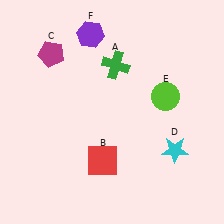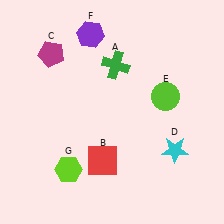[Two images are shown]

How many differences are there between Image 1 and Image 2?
There is 1 difference between the two images.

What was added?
A lime hexagon (G) was added in Image 2.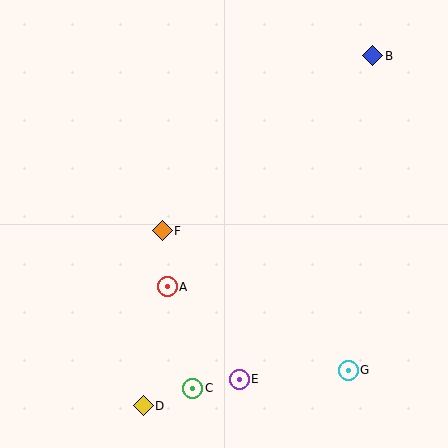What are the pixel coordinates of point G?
Point G is at (348, 370).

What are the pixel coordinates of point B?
Point B is at (373, 56).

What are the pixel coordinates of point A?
Point A is at (167, 287).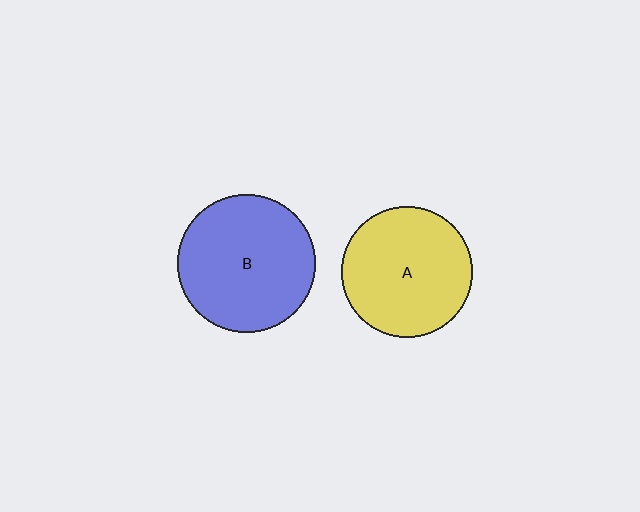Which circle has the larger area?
Circle B (blue).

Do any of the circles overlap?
No, none of the circles overlap.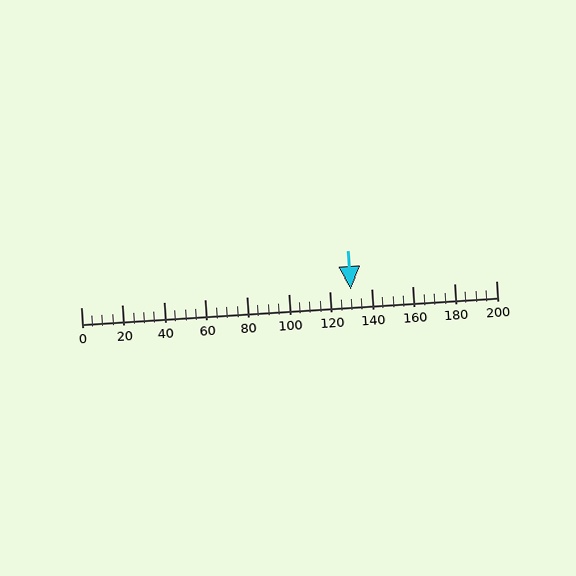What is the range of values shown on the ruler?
The ruler shows values from 0 to 200.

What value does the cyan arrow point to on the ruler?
The cyan arrow points to approximately 130.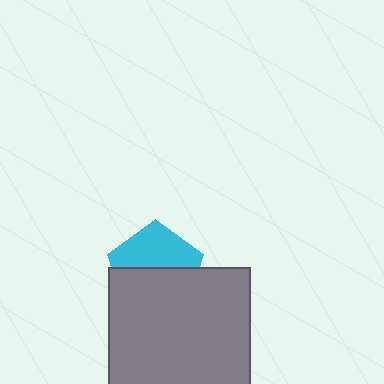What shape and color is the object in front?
The object in front is a gray square.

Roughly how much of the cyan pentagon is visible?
About half of it is visible (roughly 47%).